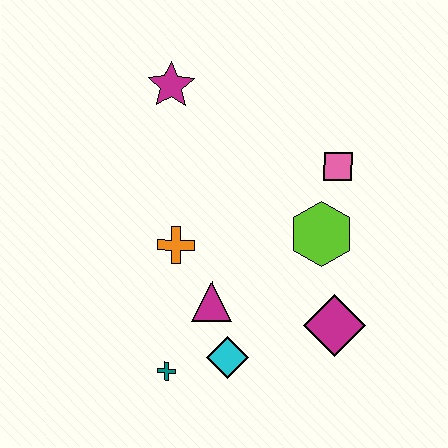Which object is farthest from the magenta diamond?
The magenta star is farthest from the magenta diamond.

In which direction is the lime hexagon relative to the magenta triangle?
The lime hexagon is to the right of the magenta triangle.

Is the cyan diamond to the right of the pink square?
No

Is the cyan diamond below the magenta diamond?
Yes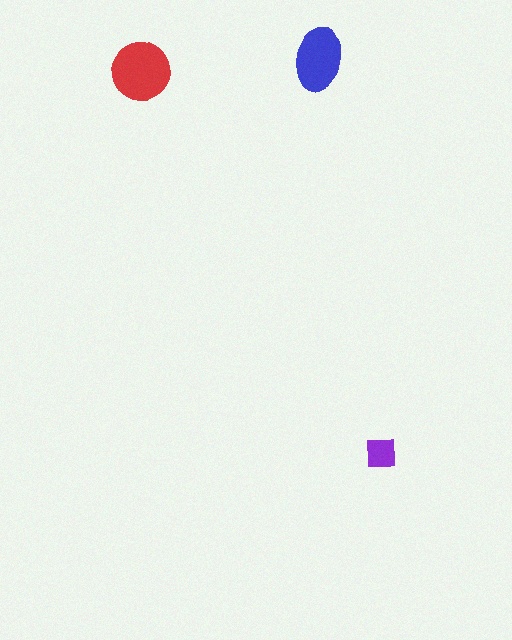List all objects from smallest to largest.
The purple square, the blue ellipse, the red circle.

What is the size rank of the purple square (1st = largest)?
3rd.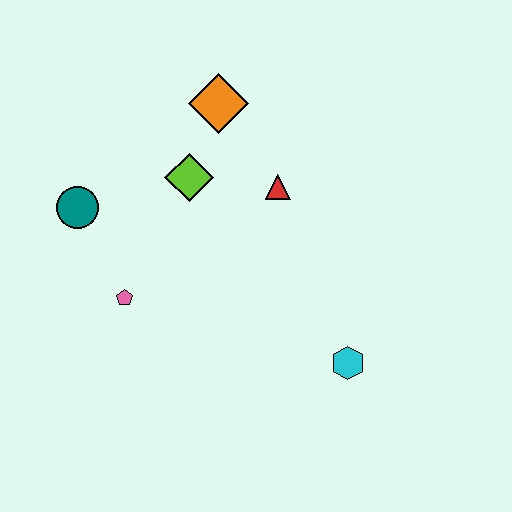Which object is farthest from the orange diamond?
The cyan hexagon is farthest from the orange diamond.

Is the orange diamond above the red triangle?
Yes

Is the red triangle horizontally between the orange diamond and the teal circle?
No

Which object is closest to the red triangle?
The lime diamond is closest to the red triangle.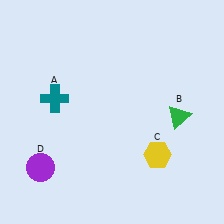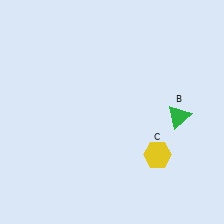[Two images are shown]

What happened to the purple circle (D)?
The purple circle (D) was removed in Image 2. It was in the bottom-left area of Image 1.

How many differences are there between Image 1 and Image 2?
There are 2 differences between the two images.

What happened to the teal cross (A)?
The teal cross (A) was removed in Image 2. It was in the top-left area of Image 1.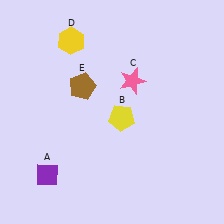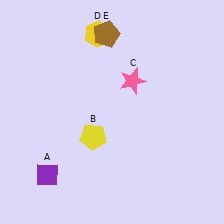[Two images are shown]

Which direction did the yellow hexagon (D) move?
The yellow hexagon (D) moved right.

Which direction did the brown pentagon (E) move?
The brown pentagon (E) moved up.